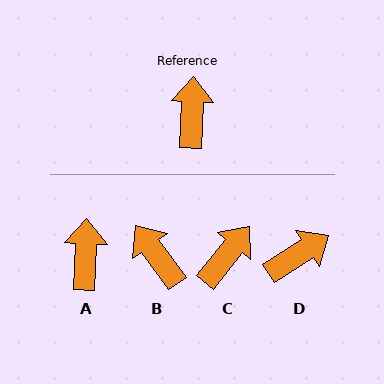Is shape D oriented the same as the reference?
No, it is off by about 55 degrees.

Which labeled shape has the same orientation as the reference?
A.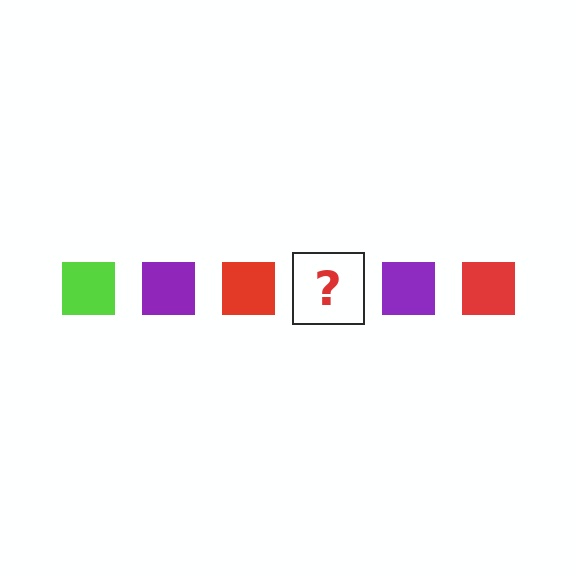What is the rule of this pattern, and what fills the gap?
The rule is that the pattern cycles through lime, purple, red squares. The gap should be filled with a lime square.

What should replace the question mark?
The question mark should be replaced with a lime square.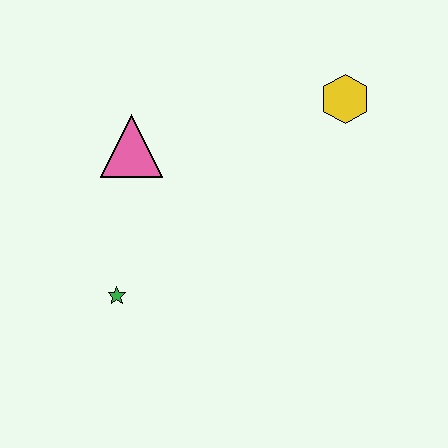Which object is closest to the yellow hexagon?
The pink triangle is closest to the yellow hexagon.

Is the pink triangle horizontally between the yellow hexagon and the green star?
Yes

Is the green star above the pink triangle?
No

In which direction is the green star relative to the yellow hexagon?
The green star is to the left of the yellow hexagon.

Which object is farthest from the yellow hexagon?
The green star is farthest from the yellow hexagon.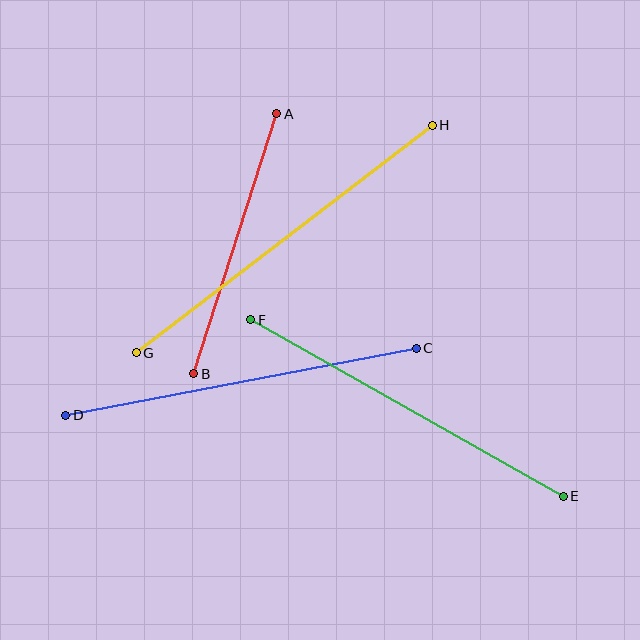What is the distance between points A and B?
The distance is approximately 273 pixels.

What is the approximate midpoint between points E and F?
The midpoint is at approximately (407, 408) pixels.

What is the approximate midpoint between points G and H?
The midpoint is at approximately (284, 239) pixels.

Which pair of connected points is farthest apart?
Points G and H are farthest apart.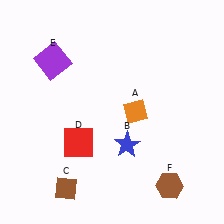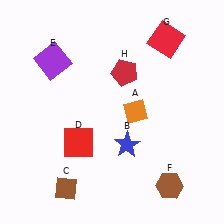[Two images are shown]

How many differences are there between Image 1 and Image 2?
There are 2 differences between the two images.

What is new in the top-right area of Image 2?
A red square (G) was added in the top-right area of Image 2.